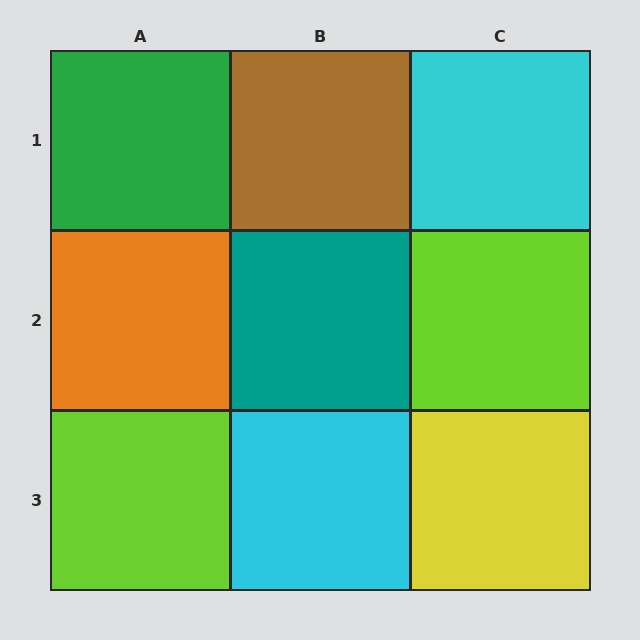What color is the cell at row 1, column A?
Green.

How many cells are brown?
1 cell is brown.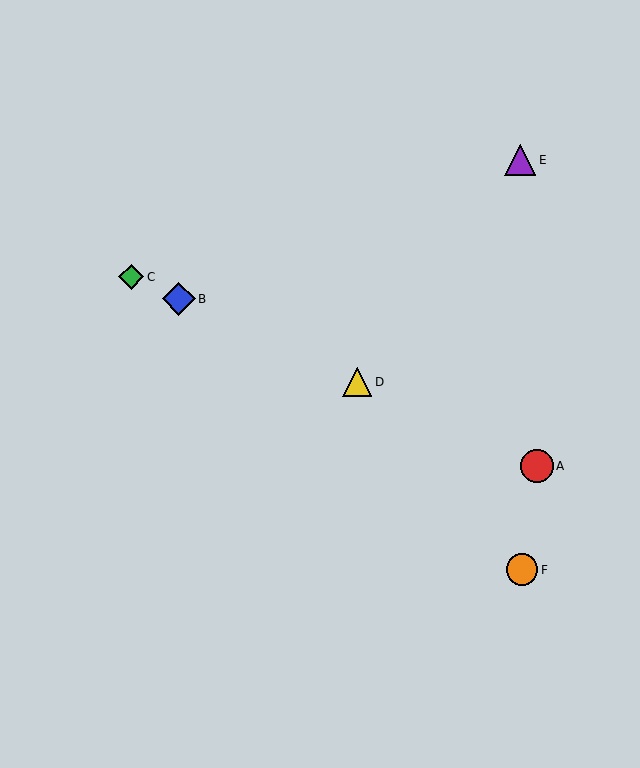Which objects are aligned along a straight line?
Objects A, B, C, D are aligned along a straight line.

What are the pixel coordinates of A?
Object A is at (537, 466).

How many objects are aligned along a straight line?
4 objects (A, B, C, D) are aligned along a straight line.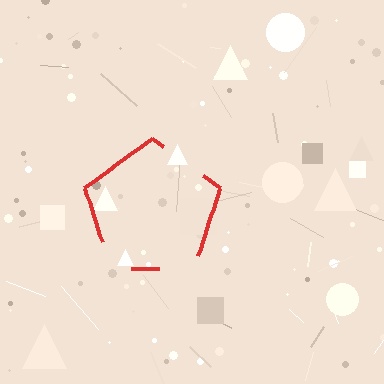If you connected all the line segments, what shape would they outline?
They would outline a pentagon.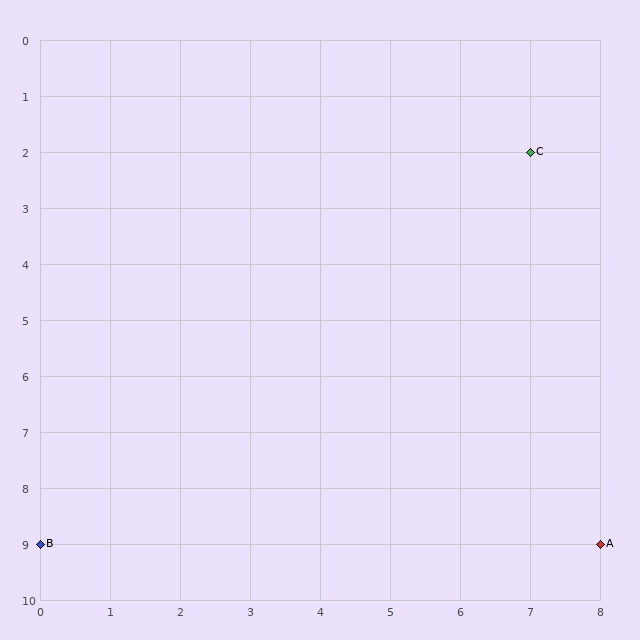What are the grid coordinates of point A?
Point A is at grid coordinates (8, 9).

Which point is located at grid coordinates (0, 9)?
Point B is at (0, 9).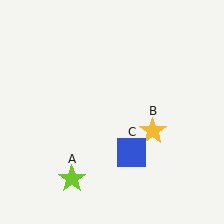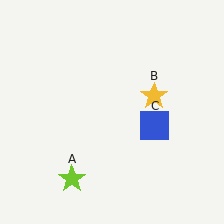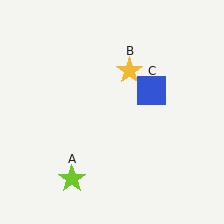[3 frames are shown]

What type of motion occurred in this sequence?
The yellow star (object B), blue square (object C) rotated counterclockwise around the center of the scene.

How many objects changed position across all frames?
2 objects changed position: yellow star (object B), blue square (object C).